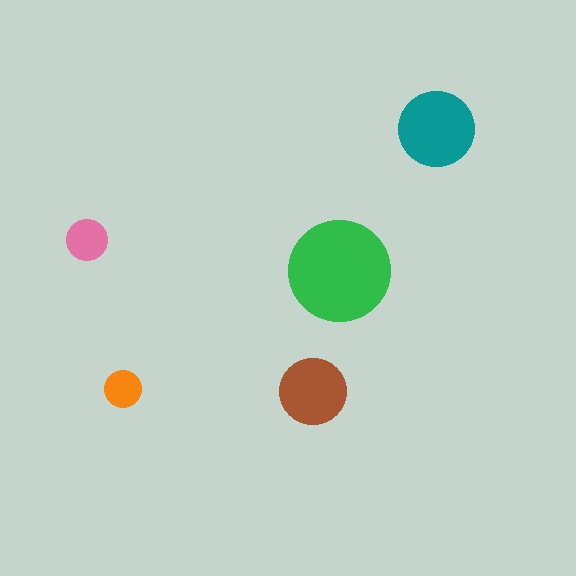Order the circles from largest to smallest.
the green one, the teal one, the brown one, the pink one, the orange one.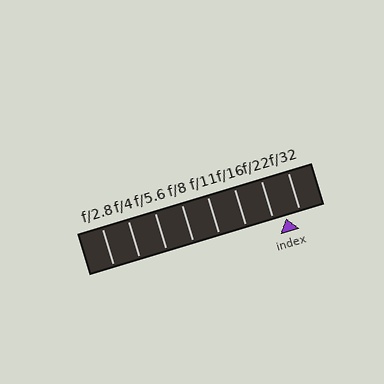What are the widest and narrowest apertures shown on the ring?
The widest aperture shown is f/2.8 and the narrowest is f/32.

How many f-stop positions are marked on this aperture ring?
There are 8 f-stop positions marked.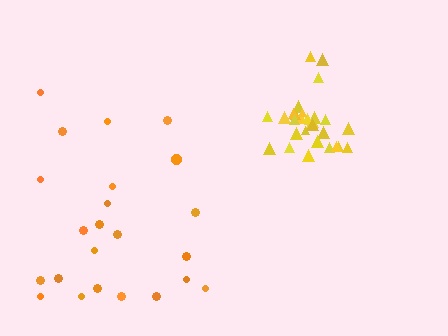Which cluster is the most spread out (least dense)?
Orange.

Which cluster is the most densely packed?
Yellow.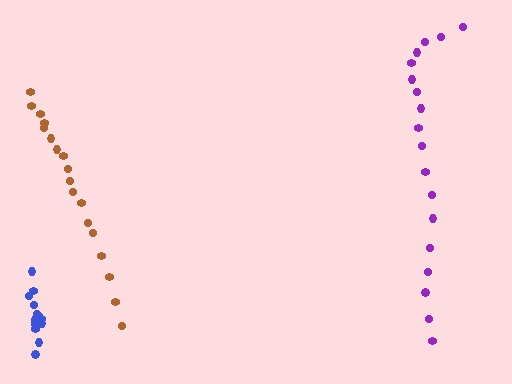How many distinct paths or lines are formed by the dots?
There are 3 distinct paths.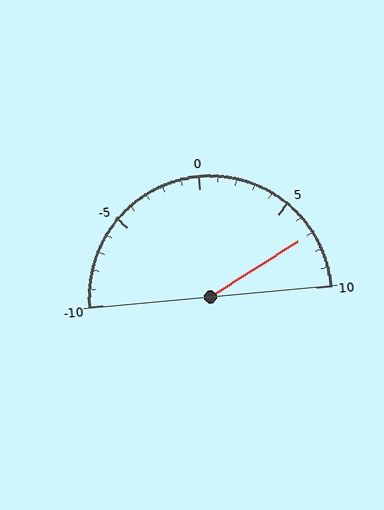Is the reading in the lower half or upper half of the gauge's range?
The reading is in the upper half of the range (-10 to 10).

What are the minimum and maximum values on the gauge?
The gauge ranges from -10 to 10.